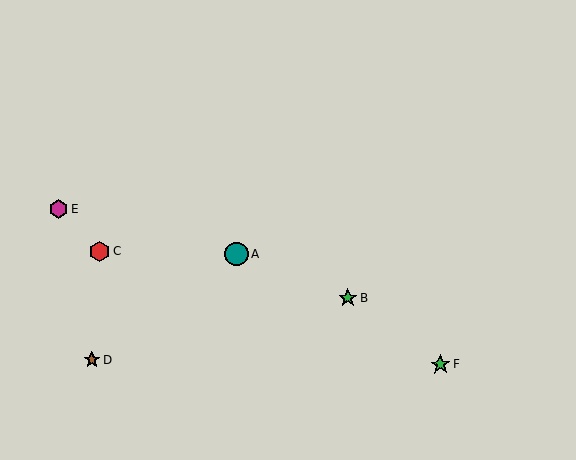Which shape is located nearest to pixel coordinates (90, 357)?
The brown star (labeled D) at (92, 359) is nearest to that location.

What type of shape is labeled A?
Shape A is a teal circle.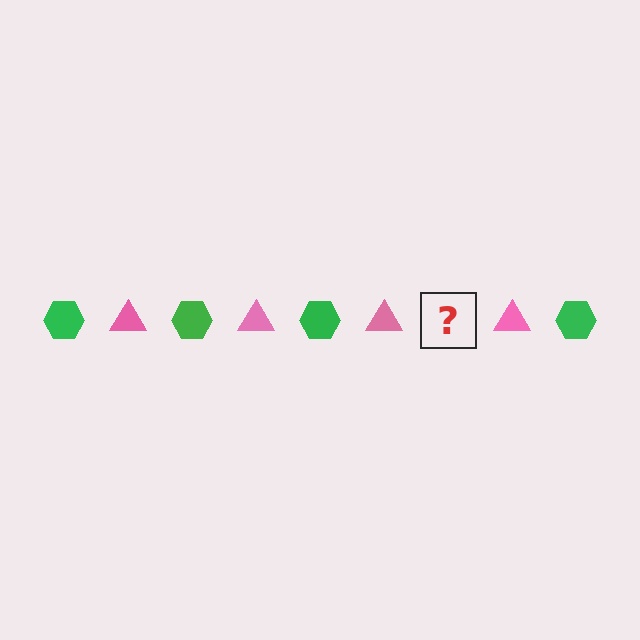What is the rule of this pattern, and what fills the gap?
The rule is that the pattern alternates between green hexagon and pink triangle. The gap should be filled with a green hexagon.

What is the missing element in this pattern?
The missing element is a green hexagon.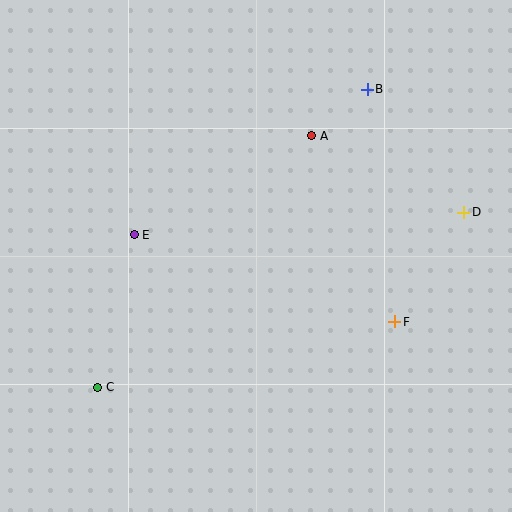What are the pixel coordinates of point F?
Point F is at (395, 322).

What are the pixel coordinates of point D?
Point D is at (464, 212).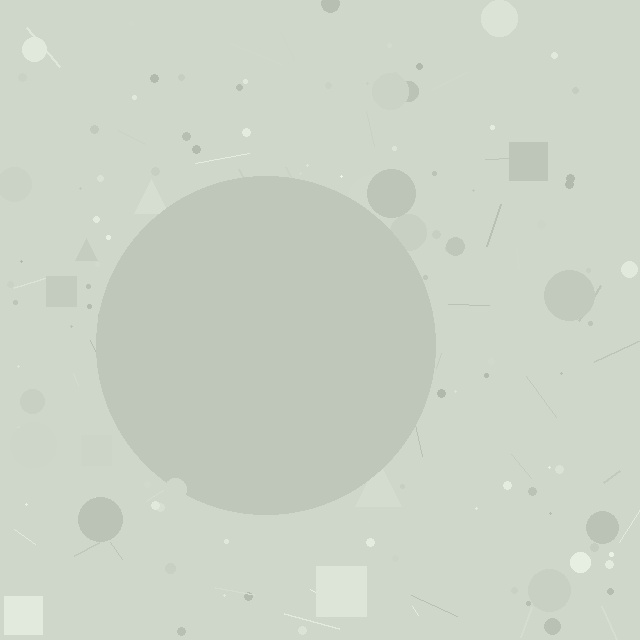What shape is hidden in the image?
A circle is hidden in the image.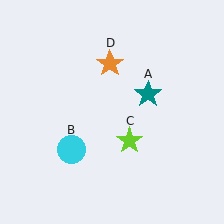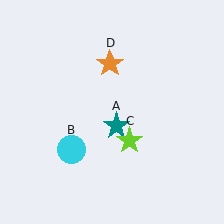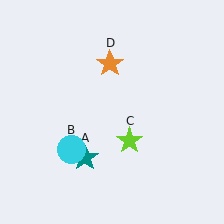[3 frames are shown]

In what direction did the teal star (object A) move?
The teal star (object A) moved down and to the left.